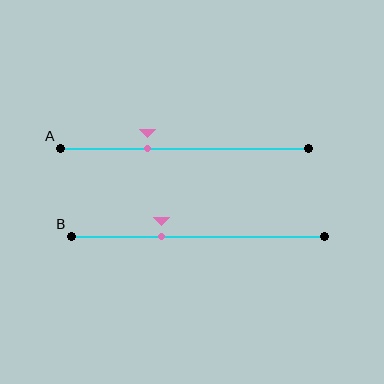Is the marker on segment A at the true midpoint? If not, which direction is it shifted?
No, the marker on segment A is shifted to the left by about 15% of the segment length.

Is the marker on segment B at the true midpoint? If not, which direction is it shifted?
No, the marker on segment B is shifted to the left by about 14% of the segment length.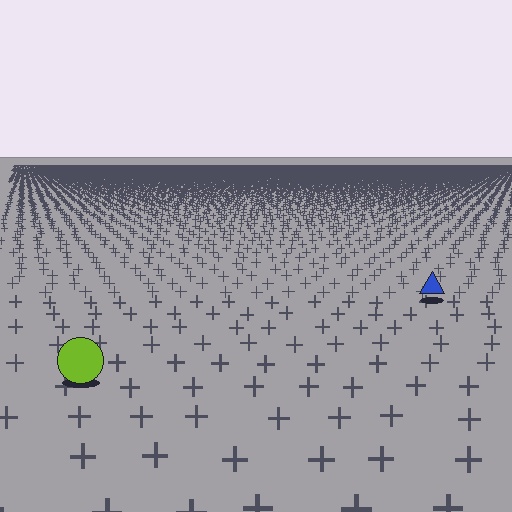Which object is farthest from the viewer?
The blue triangle is farthest from the viewer. It appears smaller and the ground texture around it is denser.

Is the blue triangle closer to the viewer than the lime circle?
No. The lime circle is closer — you can tell from the texture gradient: the ground texture is coarser near it.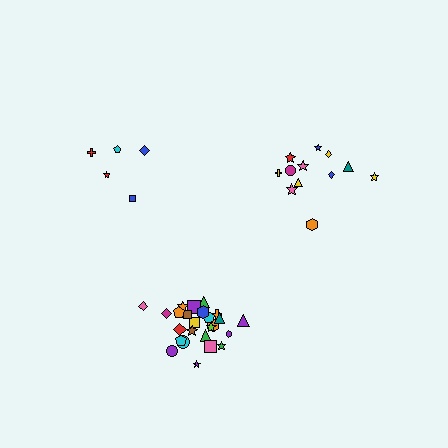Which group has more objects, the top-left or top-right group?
The top-right group.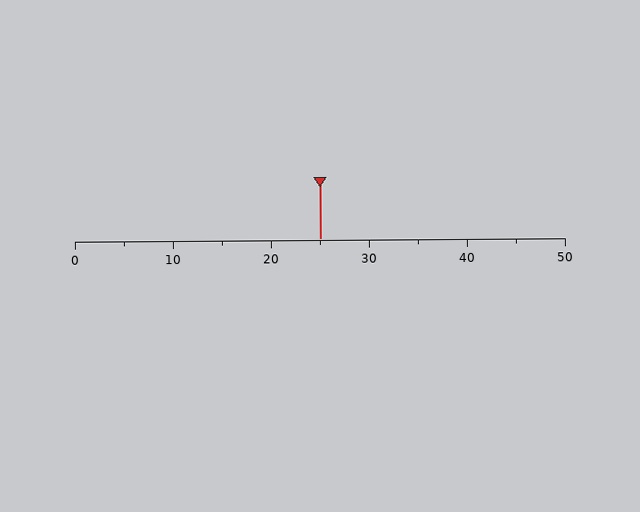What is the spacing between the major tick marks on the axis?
The major ticks are spaced 10 apart.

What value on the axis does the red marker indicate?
The marker indicates approximately 25.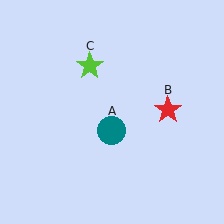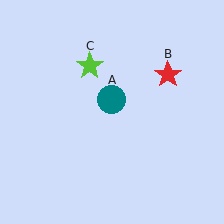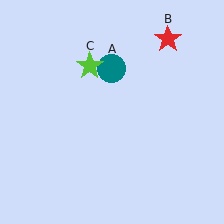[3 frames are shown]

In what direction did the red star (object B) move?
The red star (object B) moved up.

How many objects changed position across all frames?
2 objects changed position: teal circle (object A), red star (object B).